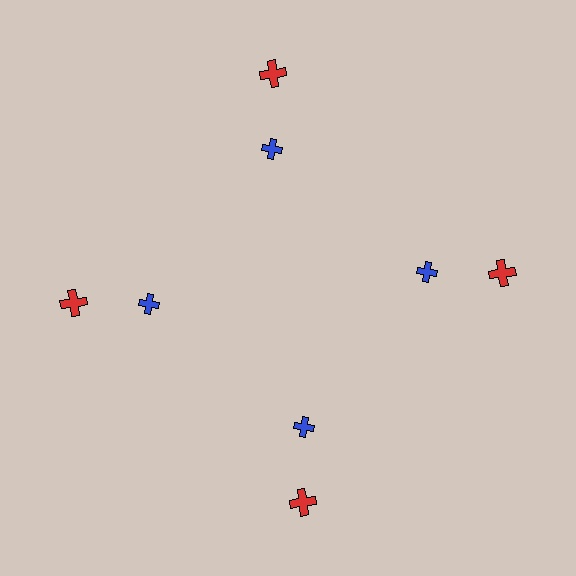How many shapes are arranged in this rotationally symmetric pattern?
There are 8 shapes, arranged in 4 groups of 2.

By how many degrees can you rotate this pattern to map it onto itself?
The pattern maps onto itself every 90 degrees of rotation.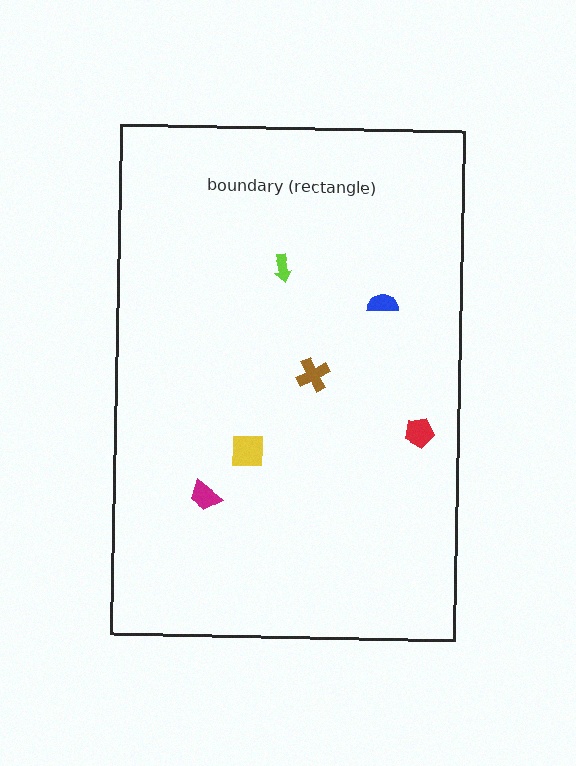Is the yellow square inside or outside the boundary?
Inside.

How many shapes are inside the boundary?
6 inside, 0 outside.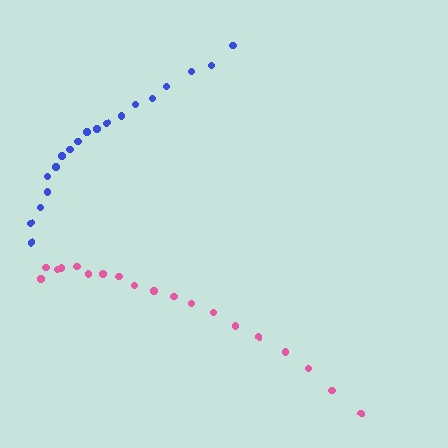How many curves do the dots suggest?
There are 2 distinct paths.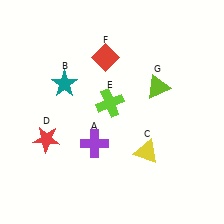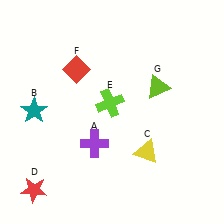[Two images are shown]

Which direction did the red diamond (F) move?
The red diamond (F) moved left.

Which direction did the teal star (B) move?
The teal star (B) moved left.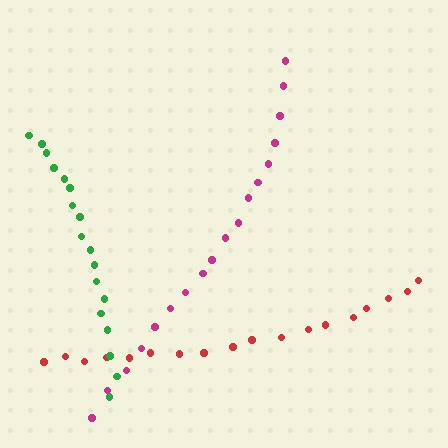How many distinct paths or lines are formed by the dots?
There are 3 distinct paths.